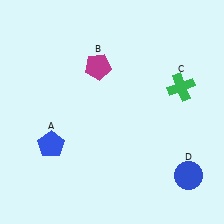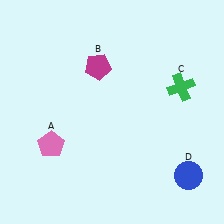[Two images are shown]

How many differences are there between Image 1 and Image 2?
There is 1 difference between the two images.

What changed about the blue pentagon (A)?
In Image 1, A is blue. In Image 2, it changed to pink.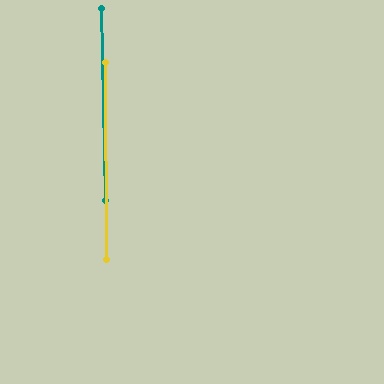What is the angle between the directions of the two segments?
Approximately 1 degree.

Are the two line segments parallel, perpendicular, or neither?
Parallel — their directions differ by only 1.1°.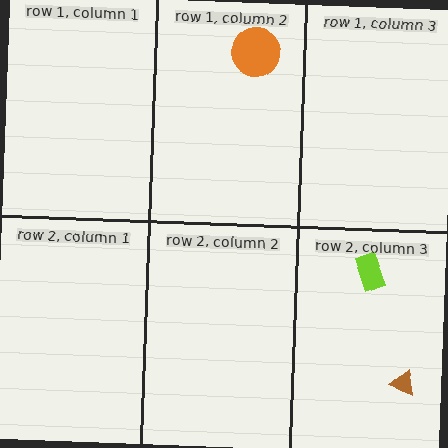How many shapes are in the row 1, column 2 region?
1.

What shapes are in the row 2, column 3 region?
The brown triangle, the lime rectangle.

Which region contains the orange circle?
The row 1, column 2 region.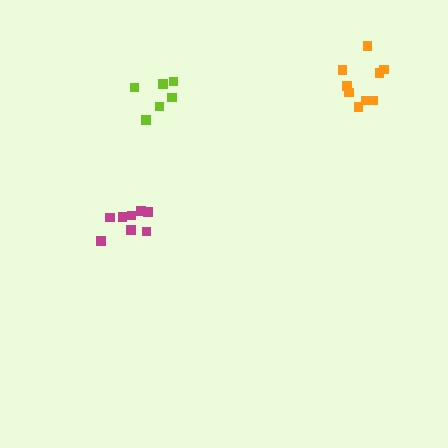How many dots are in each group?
Group 1: 9 dots, Group 2: 8 dots, Group 3: 6 dots (23 total).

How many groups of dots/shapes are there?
There are 3 groups.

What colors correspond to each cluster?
The clusters are colored: orange, magenta, lime.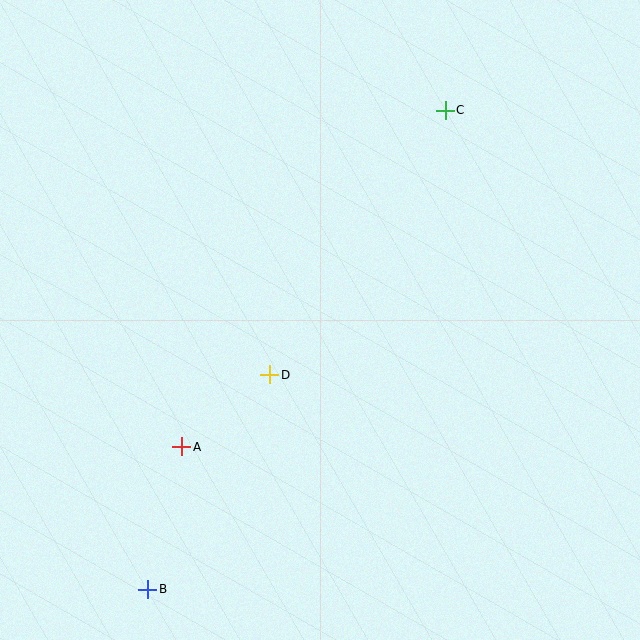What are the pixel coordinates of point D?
Point D is at (270, 375).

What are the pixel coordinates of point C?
Point C is at (445, 110).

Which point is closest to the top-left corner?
Point C is closest to the top-left corner.